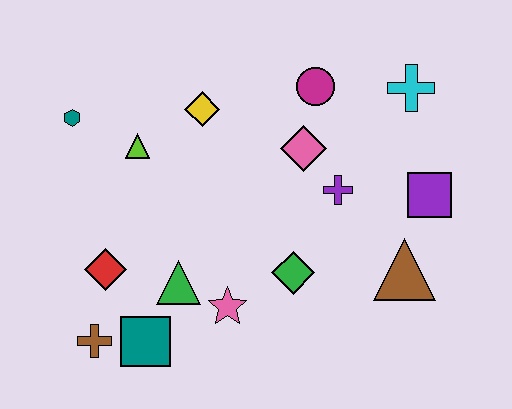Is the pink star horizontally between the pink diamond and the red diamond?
Yes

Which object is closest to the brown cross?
The teal square is closest to the brown cross.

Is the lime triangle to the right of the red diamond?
Yes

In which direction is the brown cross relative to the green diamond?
The brown cross is to the left of the green diamond.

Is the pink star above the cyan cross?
No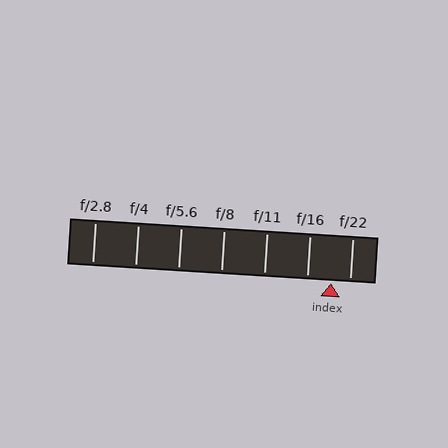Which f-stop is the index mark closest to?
The index mark is closest to f/22.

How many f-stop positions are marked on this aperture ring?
There are 7 f-stop positions marked.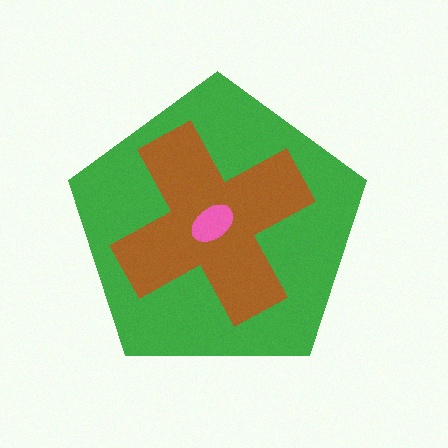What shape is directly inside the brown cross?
The pink ellipse.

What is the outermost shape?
The green pentagon.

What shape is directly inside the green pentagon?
The brown cross.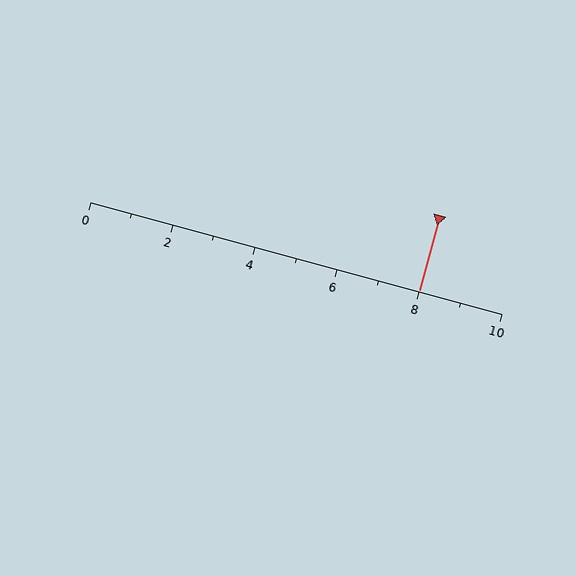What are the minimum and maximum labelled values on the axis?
The axis runs from 0 to 10.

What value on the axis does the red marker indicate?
The marker indicates approximately 8.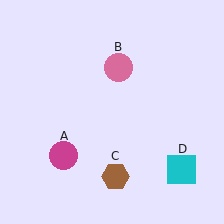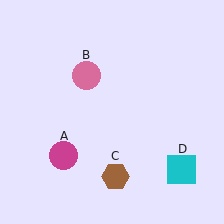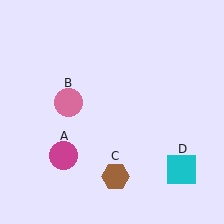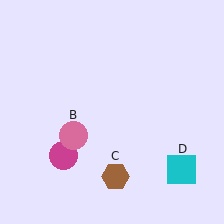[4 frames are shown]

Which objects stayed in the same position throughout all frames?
Magenta circle (object A) and brown hexagon (object C) and cyan square (object D) remained stationary.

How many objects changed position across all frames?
1 object changed position: pink circle (object B).